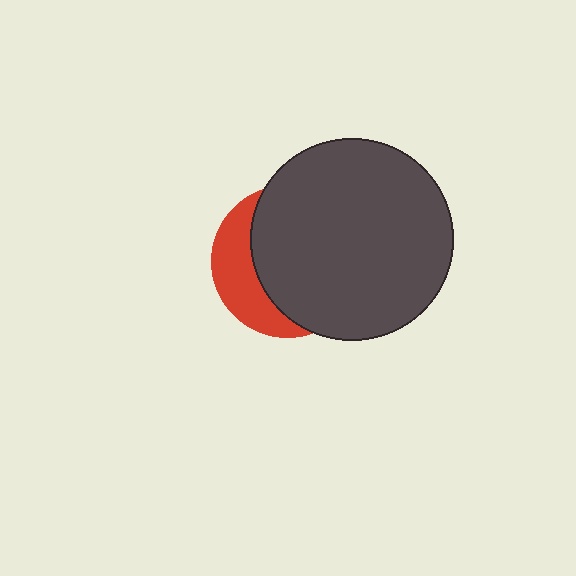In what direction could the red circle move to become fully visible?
The red circle could move left. That would shift it out from behind the dark gray circle entirely.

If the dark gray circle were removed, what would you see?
You would see the complete red circle.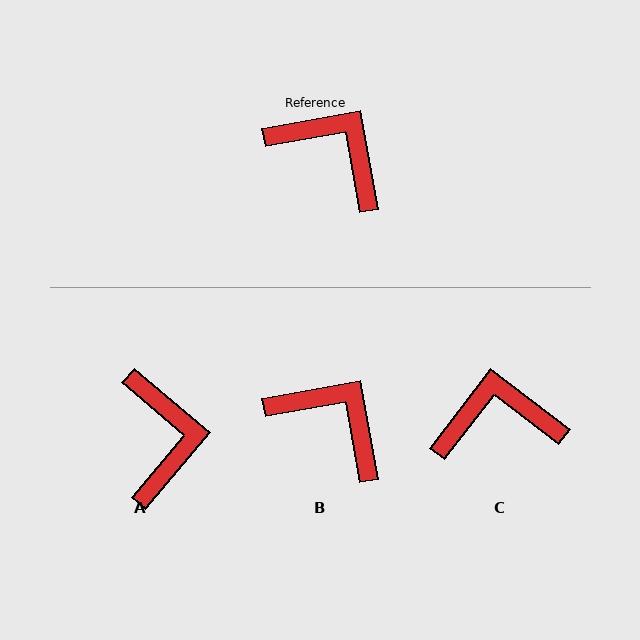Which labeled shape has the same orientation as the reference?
B.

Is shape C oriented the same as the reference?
No, it is off by about 43 degrees.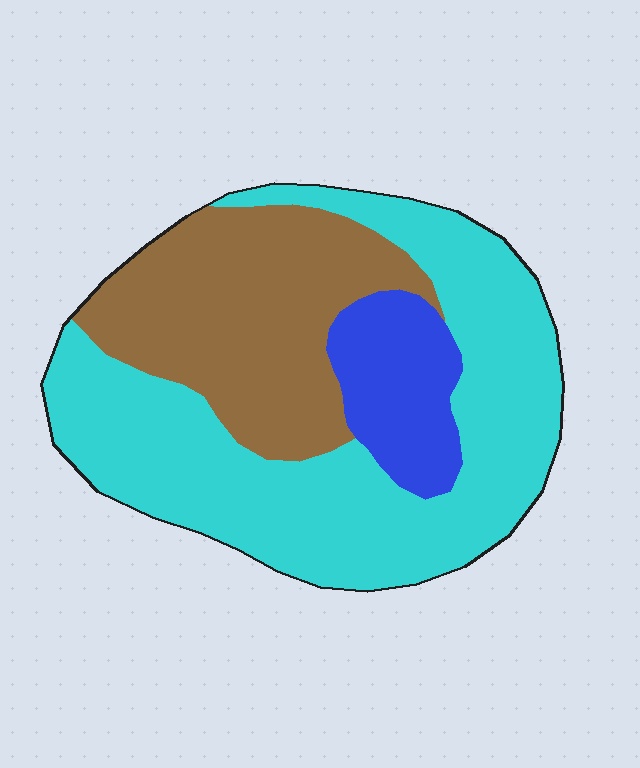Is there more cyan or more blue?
Cyan.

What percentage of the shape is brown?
Brown covers about 30% of the shape.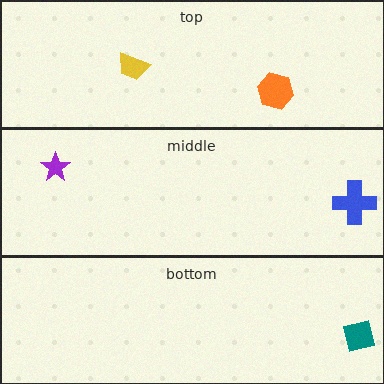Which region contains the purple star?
The middle region.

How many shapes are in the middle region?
2.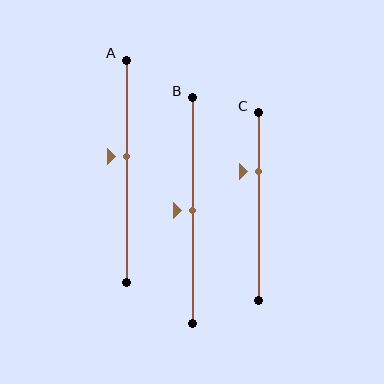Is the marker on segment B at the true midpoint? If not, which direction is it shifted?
Yes, the marker on segment B is at the true midpoint.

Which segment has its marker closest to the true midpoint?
Segment B has its marker closest to the true midpoint.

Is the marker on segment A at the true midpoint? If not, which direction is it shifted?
No, the marker on segment A is shifted upward by about 7% of the segment length.